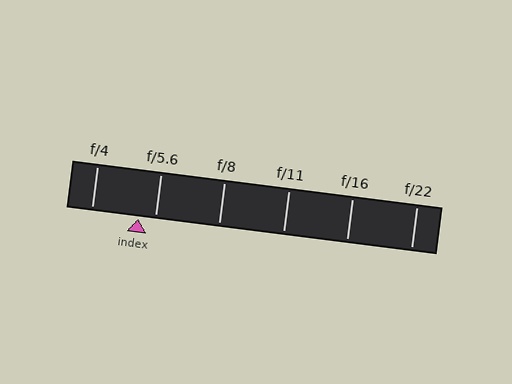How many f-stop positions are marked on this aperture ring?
There are 6 f-stop positions marked.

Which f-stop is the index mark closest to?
The index mark is closest to f/5.6.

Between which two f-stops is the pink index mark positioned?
The index mark is between f/4 and f/5.6.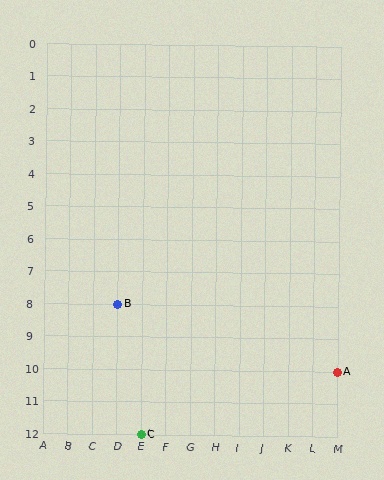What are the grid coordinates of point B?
Point B is at grid coordinates (D, 8).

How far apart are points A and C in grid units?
Points A and C are 8 columns and 2 rows apart (about 8.2 grid units diagonally).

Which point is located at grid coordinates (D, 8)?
Point B is at (D, 8).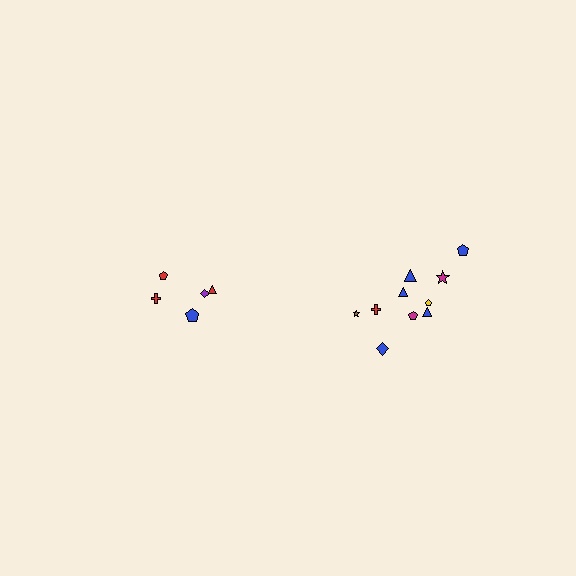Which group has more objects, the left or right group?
The right group.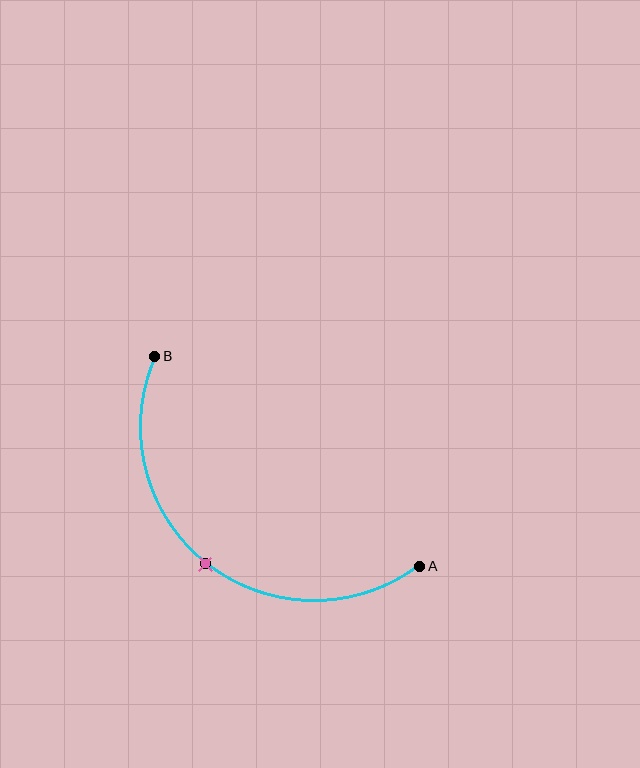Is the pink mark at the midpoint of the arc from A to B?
Yes. The pink mark lies on the arc at equal arc-length from both A and B — it is the arc midpoint.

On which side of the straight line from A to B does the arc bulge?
The arc bulges below and to the left of the straight line connecting A and B.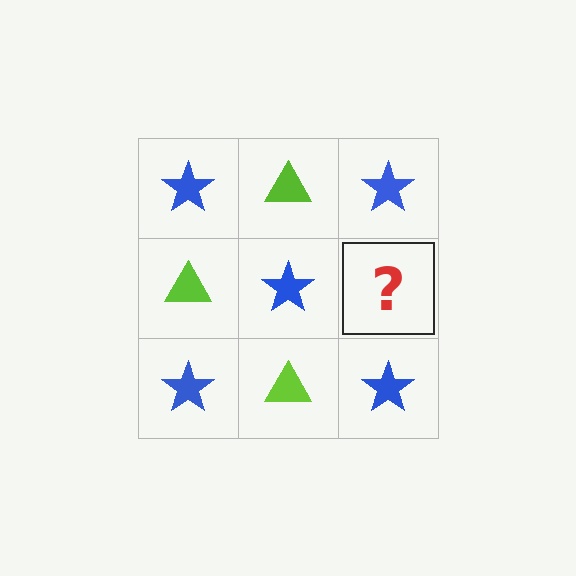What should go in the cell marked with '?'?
The missing cell should contain a lime triangle.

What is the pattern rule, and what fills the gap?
The rule is that it alternates blue star and lime triangle in a checkerboard pattern. The gap should be filled with a lime triangle.